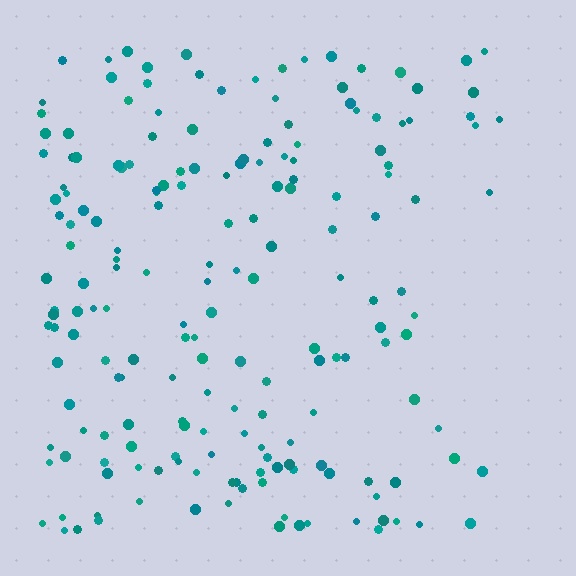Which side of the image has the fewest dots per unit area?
The right.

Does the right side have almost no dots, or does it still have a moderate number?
Still a moderate number, just noticeably fewer than the left.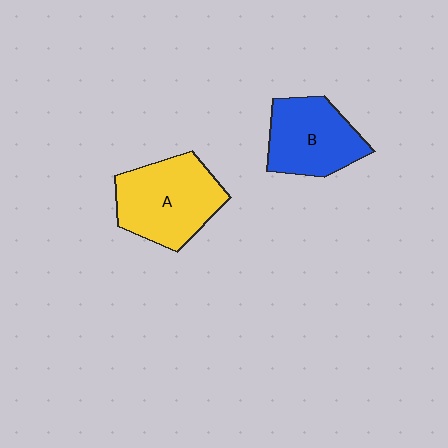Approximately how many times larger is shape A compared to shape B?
Approximately 1.2 times.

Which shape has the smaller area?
Shape B (blue).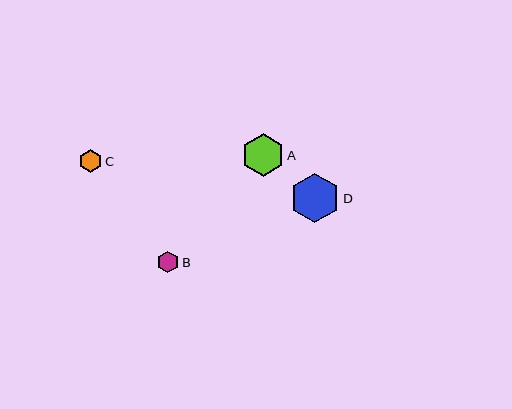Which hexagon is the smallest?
Hexagon B is the smallest with a size of approximately 21 pixels.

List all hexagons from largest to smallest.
From largest to smallest: D, A, C, B.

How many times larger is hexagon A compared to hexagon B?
Hexagon A is approximately 2.0 times the size of hexagon B.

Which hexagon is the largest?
Hexagon D is the largest with a size of approximately 49 pixels.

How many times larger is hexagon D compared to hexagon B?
Hexagon D is approximately 2.3 times the size of hexagon B.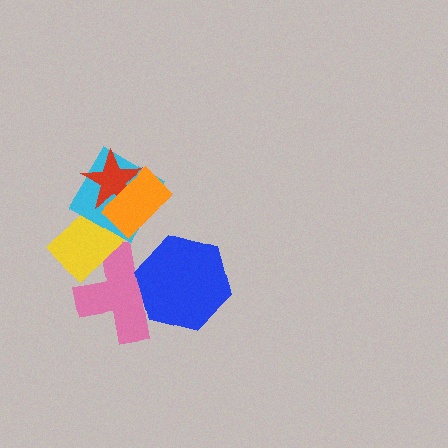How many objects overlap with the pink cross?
2 objects overlap with the pink cross.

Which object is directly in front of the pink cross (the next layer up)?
The blue hexagon is directly in front of the pink cross.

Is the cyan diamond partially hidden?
Yes, it is partially covered by another shape.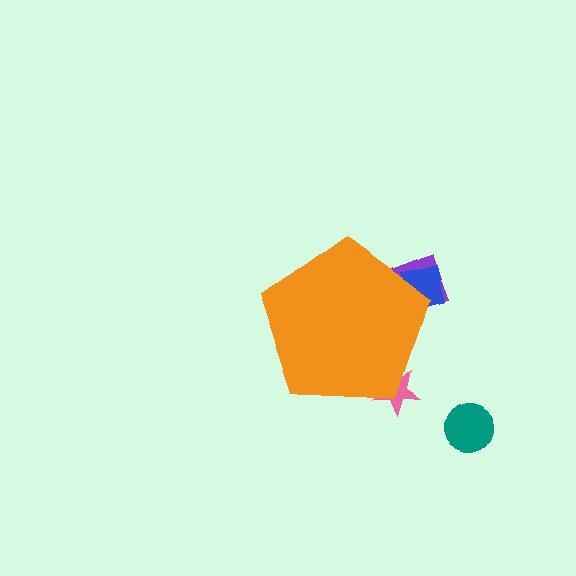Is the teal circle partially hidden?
No, the teal circle is fully visible.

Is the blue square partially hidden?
Yes, the blue square is partially hidden behind the orange pentagon.